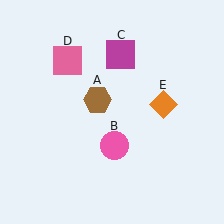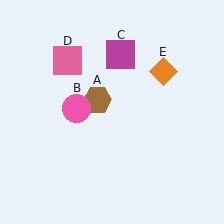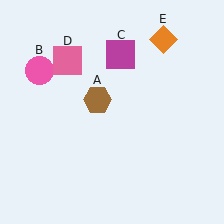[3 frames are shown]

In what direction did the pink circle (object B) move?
The pink circle (object B) moved up and to the left.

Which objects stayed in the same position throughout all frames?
Brown hexagon (object A) and magenta square (object C) and pink square (object D) remained stationary.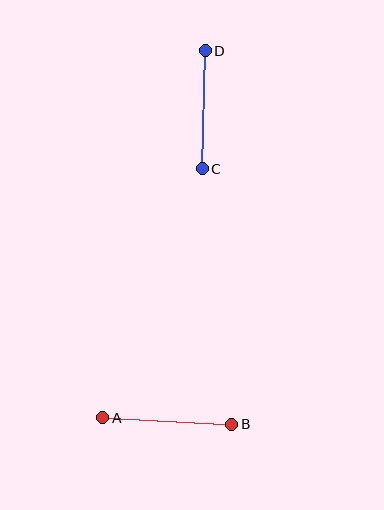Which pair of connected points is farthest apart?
Points A and B are farthest apart.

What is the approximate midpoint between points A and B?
The midpoint is at approximately (167, 421) pixels.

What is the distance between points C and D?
The distance is approximately 118 pixels.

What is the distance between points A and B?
The distance is approximately 129 pixels.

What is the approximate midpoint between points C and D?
The midpoint is at approximately (204, 110) pixels.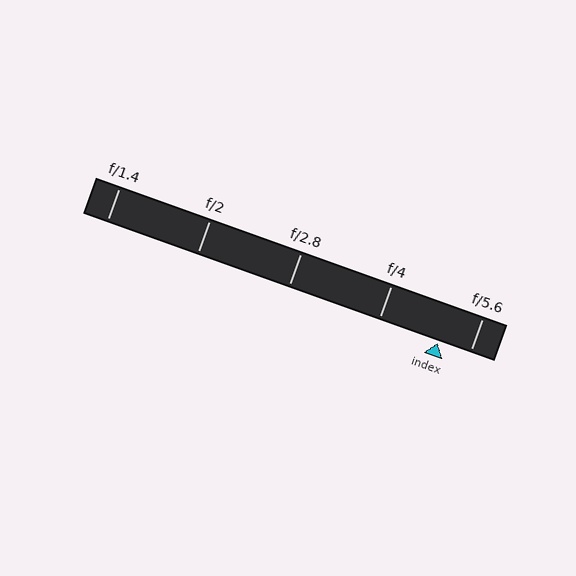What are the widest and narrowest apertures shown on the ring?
The widest aperture shown is f/1.4 and the narrowest is f/5.6.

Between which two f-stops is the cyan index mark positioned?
The index mark is between f/4 and f/5.6.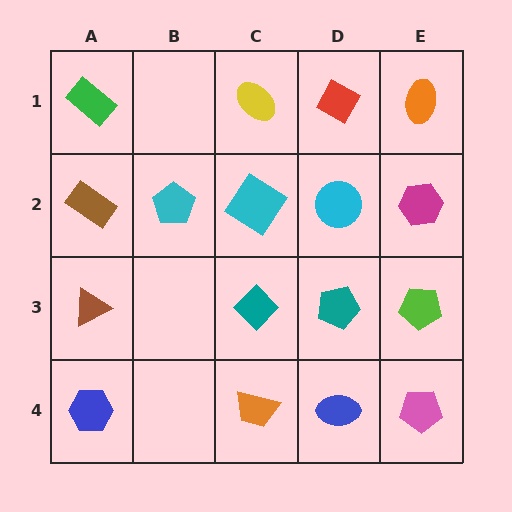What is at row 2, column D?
A cyan circle.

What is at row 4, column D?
A blue ellipse.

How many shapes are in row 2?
5 shapes.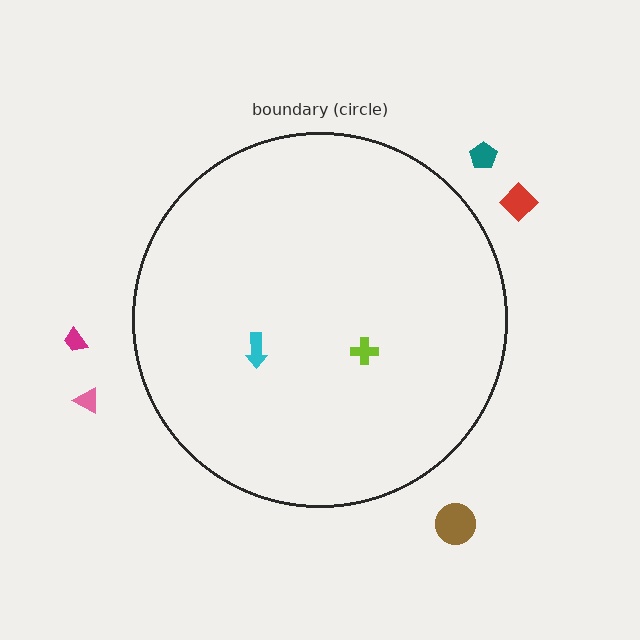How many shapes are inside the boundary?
2 inside, 5 outside.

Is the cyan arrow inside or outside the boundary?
Inside.